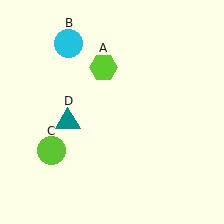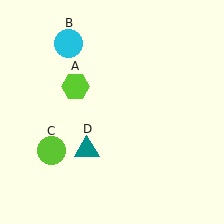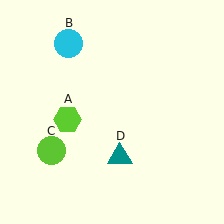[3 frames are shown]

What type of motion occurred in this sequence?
The lime hexagon (object A), teal triangle (object D) rotated counterclockwise around the center of the scene.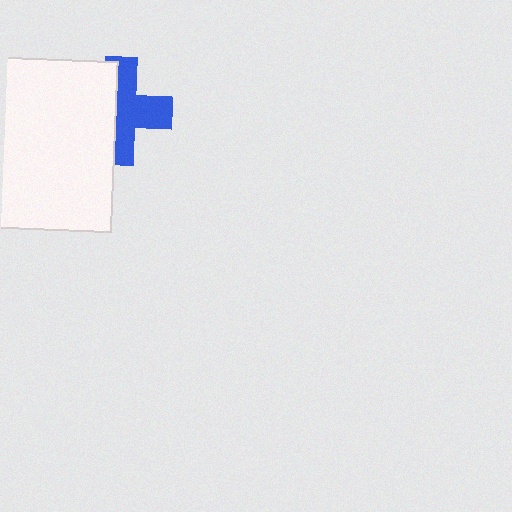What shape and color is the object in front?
The object in front is a white rectangle.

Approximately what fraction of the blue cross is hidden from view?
Roughly 45% of the blue cross is hidden behind the white rectangle.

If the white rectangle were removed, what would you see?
You would see the complete blue cross.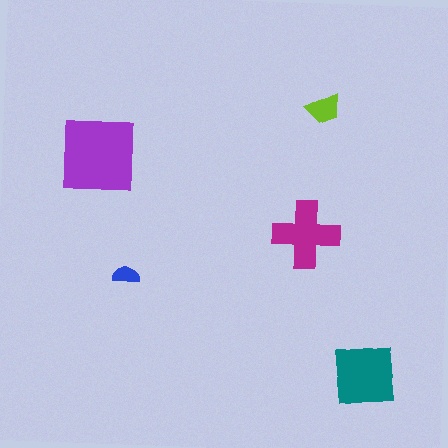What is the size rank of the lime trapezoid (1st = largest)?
4th.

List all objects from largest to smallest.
The purple square, the teal square, the magenta cross, the lime trapezoid, the blue semicircle.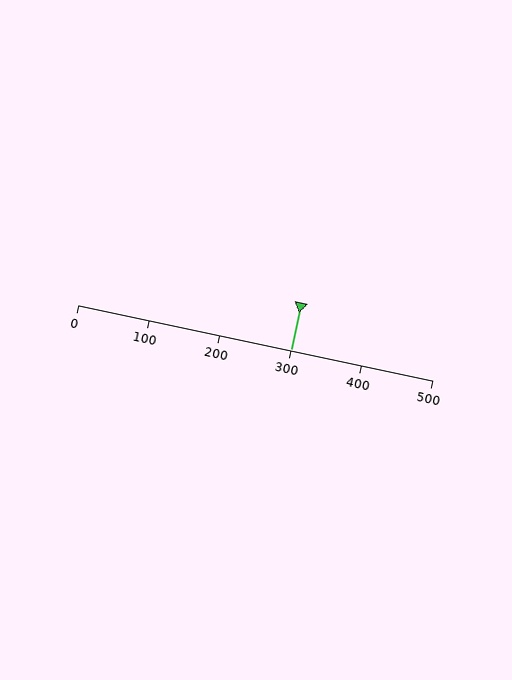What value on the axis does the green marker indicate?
The marker indicates approximately 300.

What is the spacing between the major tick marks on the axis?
The major ticks are spaced 100 apart.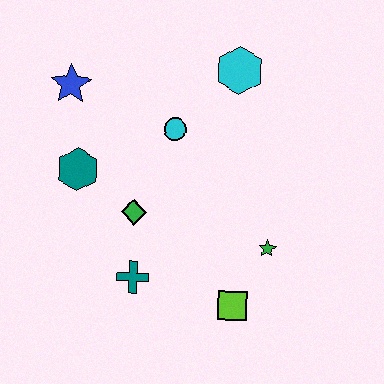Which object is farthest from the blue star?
The lime square is farthest from the blue star.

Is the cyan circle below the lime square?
No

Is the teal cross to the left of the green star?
Yes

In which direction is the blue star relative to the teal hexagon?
The blue star is above the teal hexagon.